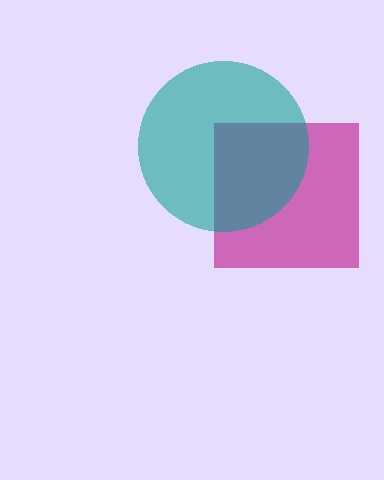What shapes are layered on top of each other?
The layered shapes are: a magenta square, a teal circle.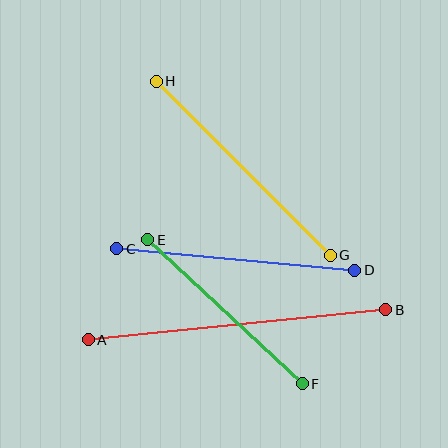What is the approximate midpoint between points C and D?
The midpoint is at approximately (236, 259) pixels.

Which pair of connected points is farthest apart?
Points A and B are farthest apart.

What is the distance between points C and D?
The distance is approximately 239 pixels.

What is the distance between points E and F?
The distance is approximately 211 pixels.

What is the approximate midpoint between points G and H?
The midpoint is at approximately (243, 168) pixels.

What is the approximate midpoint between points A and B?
The midpoint is at approximately (237, 325) pixels.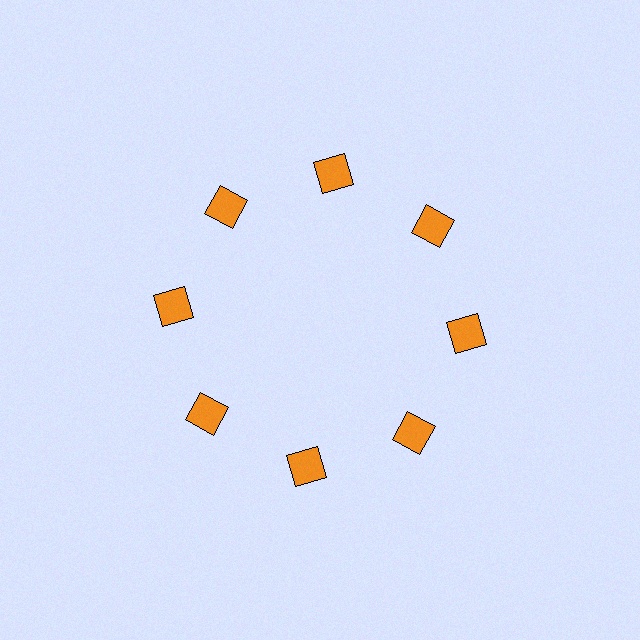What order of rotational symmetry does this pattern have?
This pattern has 8-fold rotational symmetry.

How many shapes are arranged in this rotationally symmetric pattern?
There are 8 shapes, arranged in 8 groups of 1.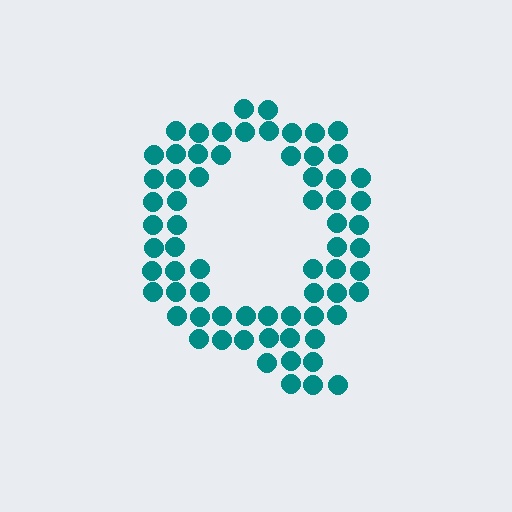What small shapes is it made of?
It is made of small circles.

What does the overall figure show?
The overall figure shows the letter Q.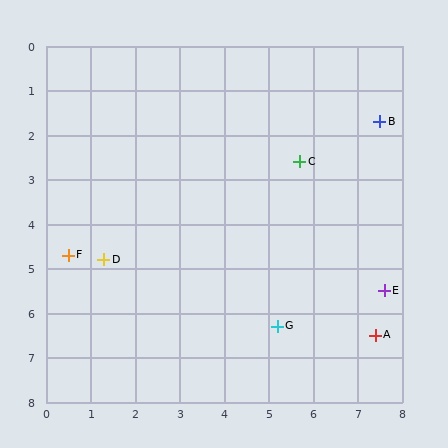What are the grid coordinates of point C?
Point C is at approximately (5.7, 2.6).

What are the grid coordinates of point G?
Point G is at approximately (5.2, 6.3).